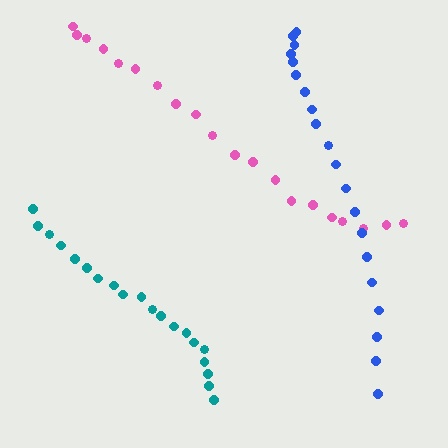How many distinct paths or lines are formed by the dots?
There are 3 distinct paths.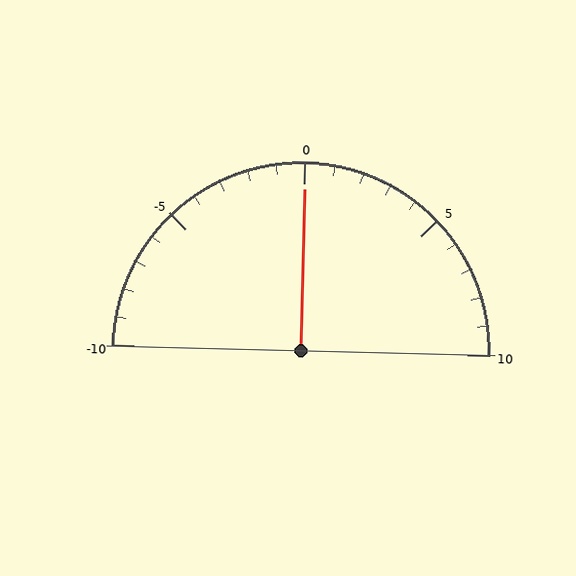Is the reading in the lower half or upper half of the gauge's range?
The reading is in the upper half of the range (-10 to 10).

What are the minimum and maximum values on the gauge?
The gauge ranges from -10 to 10.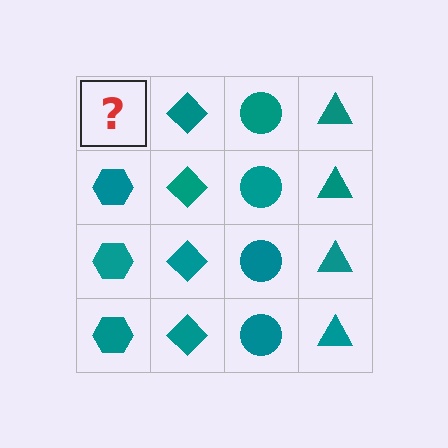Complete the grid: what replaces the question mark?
The question mark should be replaced with a teal hexagon.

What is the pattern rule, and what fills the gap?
The rule is that each column has a consistent shape. The gap should be filled with a teal hexagon.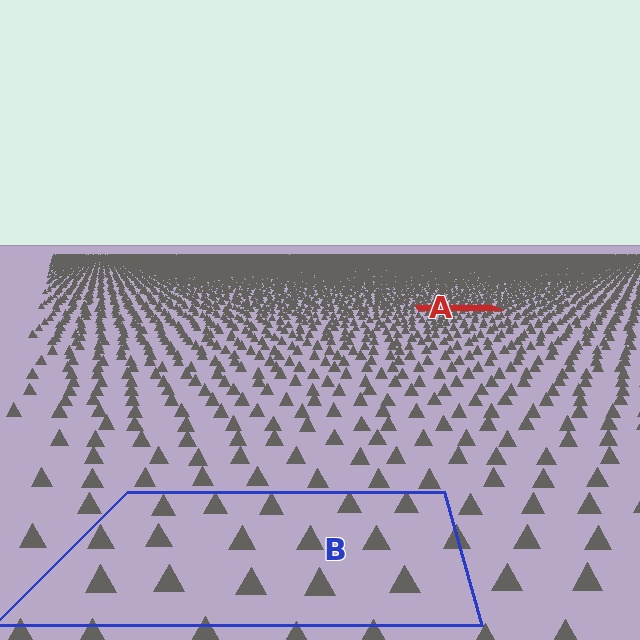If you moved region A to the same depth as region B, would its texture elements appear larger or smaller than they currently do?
They would appear larger. At a closer depth, the same texture elements are projected at a bigger on-screen size.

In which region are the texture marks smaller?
The texture marks are smaller in region A, because it is farther away.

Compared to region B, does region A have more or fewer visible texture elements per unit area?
Region A has more texture elements per unit area — they are packed more densely because it is farther away.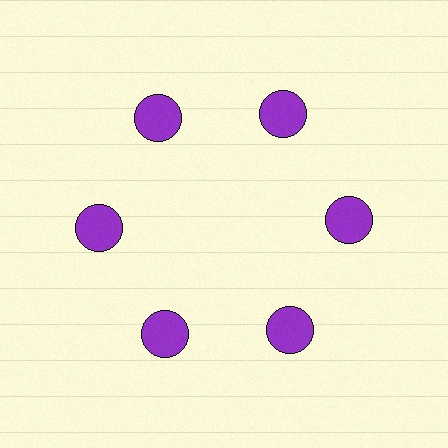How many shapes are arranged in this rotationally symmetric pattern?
There are 6 shapes, arranged in 6 groups of 1.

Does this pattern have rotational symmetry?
Yes, this pattern has 6-fold rotational symmetry. It looks the same after rotating 60 degrees around the center.